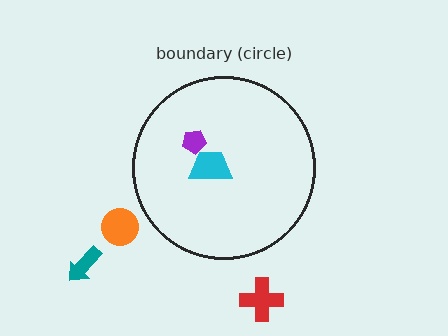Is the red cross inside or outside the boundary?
Outside.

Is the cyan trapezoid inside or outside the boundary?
Inside.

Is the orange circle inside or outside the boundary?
Outside.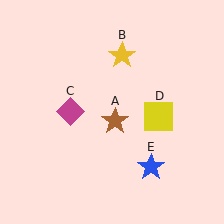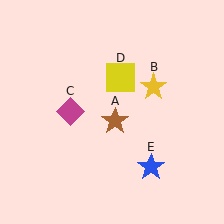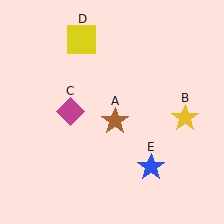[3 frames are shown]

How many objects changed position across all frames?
2 objects changed position: yellow star (object B), yellow square (object D).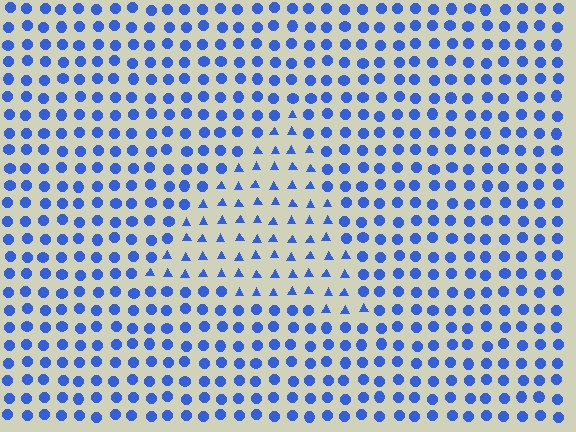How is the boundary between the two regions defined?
The boundary is defined by a change in element shape: triangles inside vs. circles outside. All elements share the same color and spacing.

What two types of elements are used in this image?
The image uses triangles inside the triangle region and circles outside it.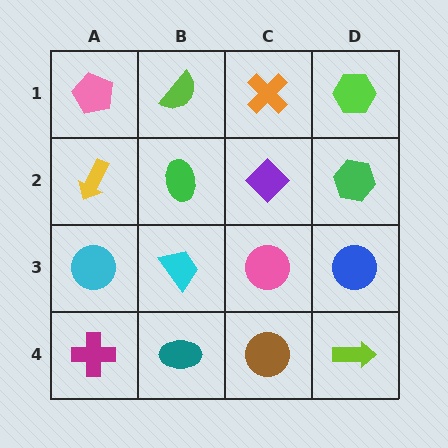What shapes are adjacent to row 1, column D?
A green hexagon (row 2, column D), an orange cross (row 1, column C).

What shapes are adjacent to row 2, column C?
An orange cross (row 1, column C), a pink circle (row 3, column C), a green ellipse (row 2, column B), a green hexagon (row 2, column D).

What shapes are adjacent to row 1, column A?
A yellow arrow (row 2, column A), a lime semicircle (row 1, column B).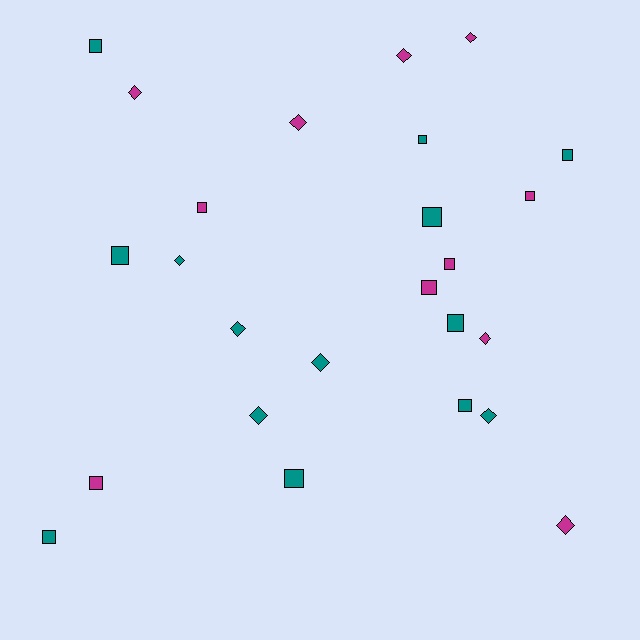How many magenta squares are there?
There are 5 magenta squares.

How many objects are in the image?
There are 25 objects.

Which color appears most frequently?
Teal, with 14 objects.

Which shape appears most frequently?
Square, with 14 objects.